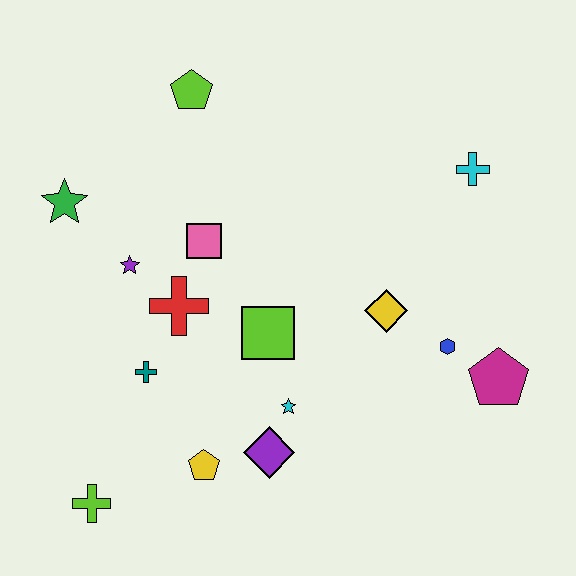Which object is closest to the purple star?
The red cross is closest to the purple star.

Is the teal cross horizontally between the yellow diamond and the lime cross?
Yes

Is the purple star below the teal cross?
No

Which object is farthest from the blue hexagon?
The green star is farthest from the blue hexagon.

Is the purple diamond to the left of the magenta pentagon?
Yes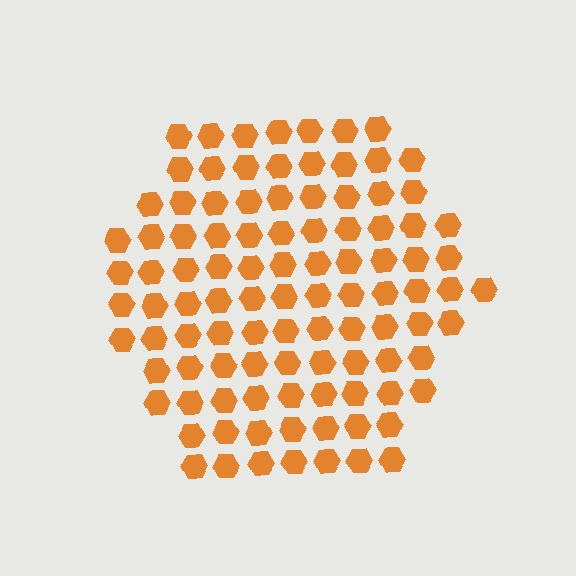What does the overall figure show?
The overall figure shows a hexagon.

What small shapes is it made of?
It is made of small hexagons.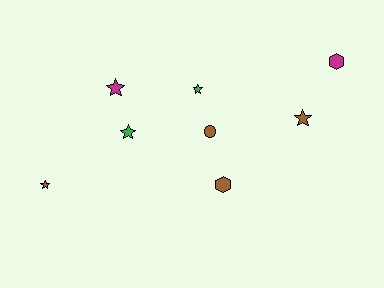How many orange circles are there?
There are no orange circles.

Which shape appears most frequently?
Star, with 5 objects.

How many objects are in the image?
There are 8 objects.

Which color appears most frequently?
Brown, with 4 objects.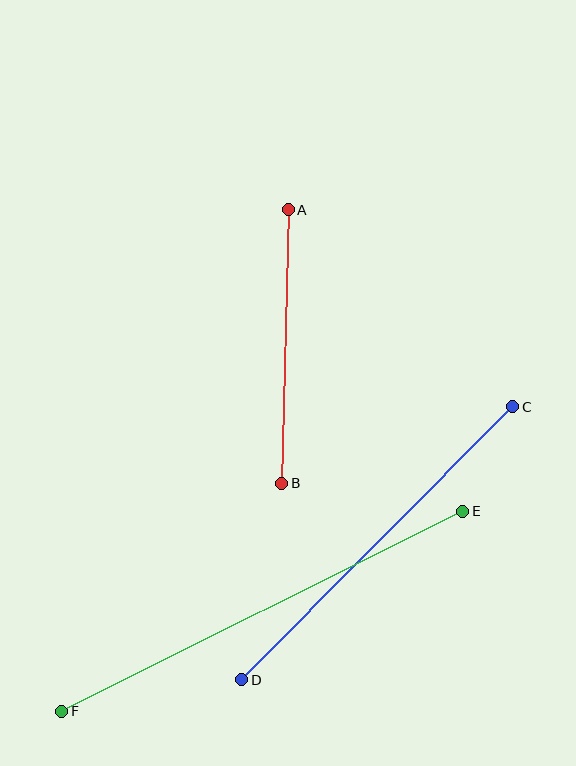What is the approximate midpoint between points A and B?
The midpoint is at approximately (285, 347) pixels.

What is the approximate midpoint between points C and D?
The midpoint is at approximately (377, 543) pixels.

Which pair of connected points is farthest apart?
Points E and F are farthest apart.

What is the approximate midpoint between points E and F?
The midpoint is at approximately (262, 611) pixels.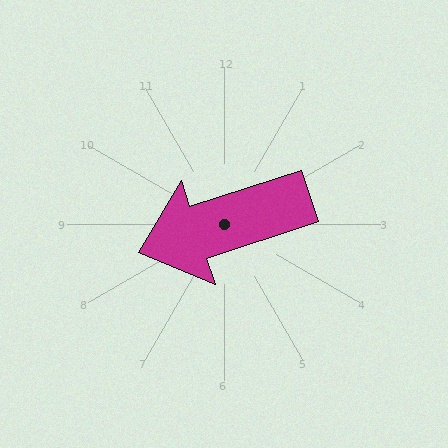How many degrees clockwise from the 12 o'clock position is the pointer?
Approximately 252 degrees.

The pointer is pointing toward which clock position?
Roughly 8 o'clock.